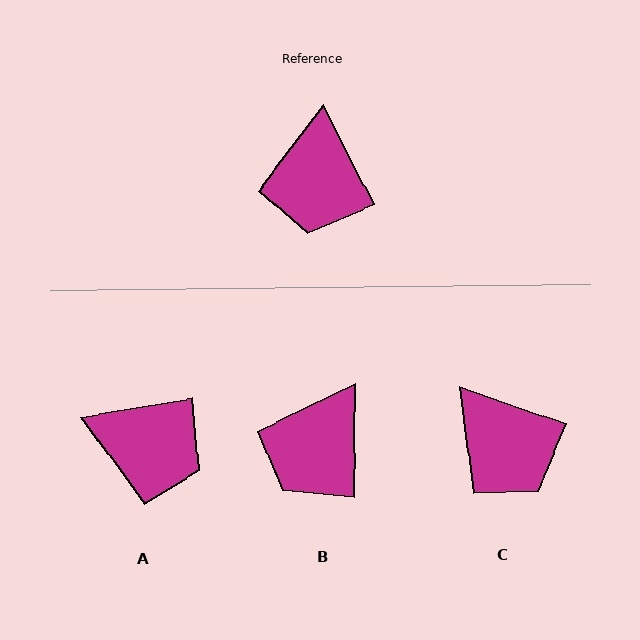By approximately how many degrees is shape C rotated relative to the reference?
Approximately 44 degrees counter-clockwise.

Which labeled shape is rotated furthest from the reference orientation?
A, about 73 degrees away.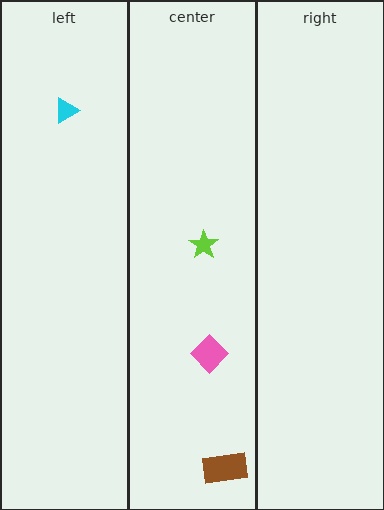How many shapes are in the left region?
1.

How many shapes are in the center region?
3.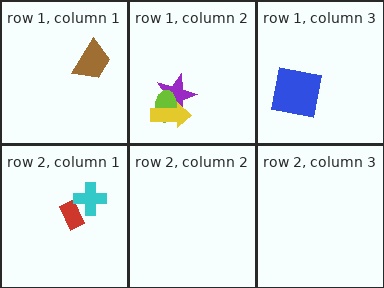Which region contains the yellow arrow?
The row 1, column 2 region.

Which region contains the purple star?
The row 1, column 2 region.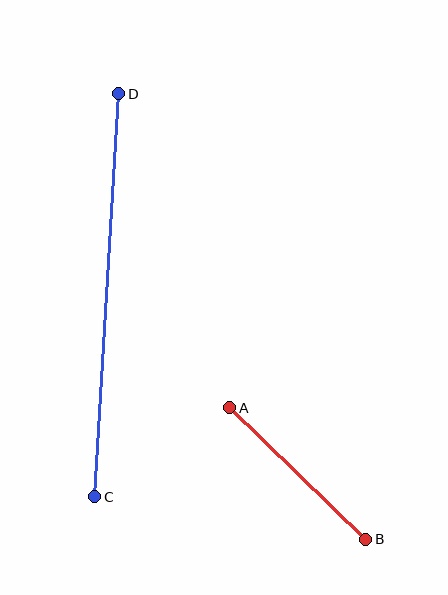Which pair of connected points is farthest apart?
Points C and D are farthest apart.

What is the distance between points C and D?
The distance is approximately 404 pixels.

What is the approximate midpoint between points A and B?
The midpoint is at approximately (298, 474) pixels.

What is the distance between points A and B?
The distance is approximately 189 pixels.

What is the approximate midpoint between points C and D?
The midpoint is at approximately (107, 295) pixels.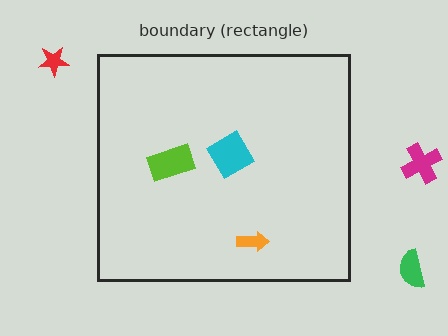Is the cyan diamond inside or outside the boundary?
Inside.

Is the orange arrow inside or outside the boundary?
Inside.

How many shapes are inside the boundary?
3 inside, 3 outside.